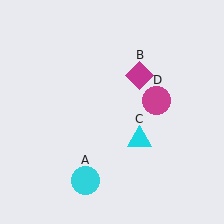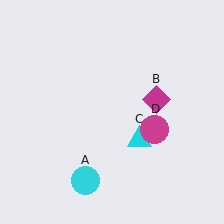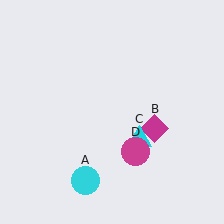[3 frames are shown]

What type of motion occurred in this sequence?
The magenta diamond (object B), magenta circle (object D) rotated clockwise around the center of the scene.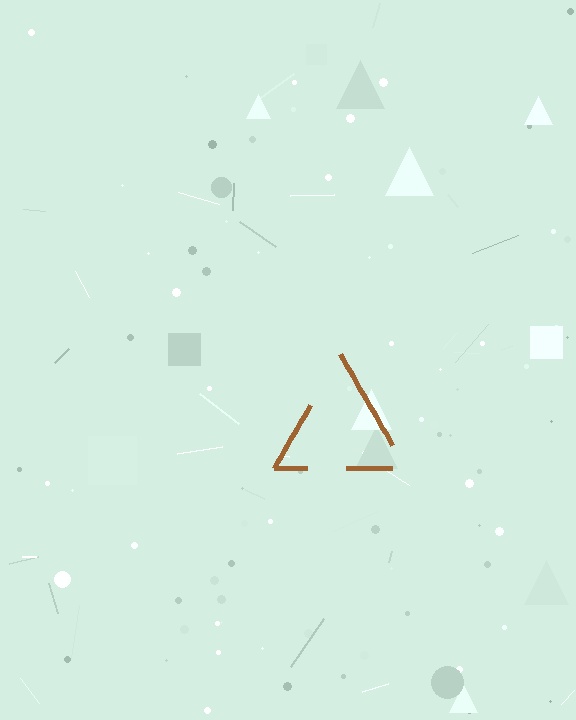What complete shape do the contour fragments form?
The contour fragments form a triangle.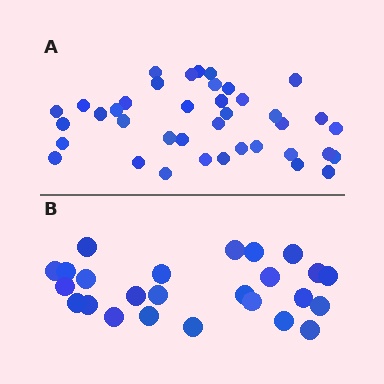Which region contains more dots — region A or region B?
Region A (the top region) has more dots.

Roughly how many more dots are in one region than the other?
Region A has approximately 15 more dots than region B.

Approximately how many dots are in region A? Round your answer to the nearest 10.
About 40 dots. (The exact count is 39, which rounds to 40.)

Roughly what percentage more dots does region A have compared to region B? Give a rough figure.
About 55% more.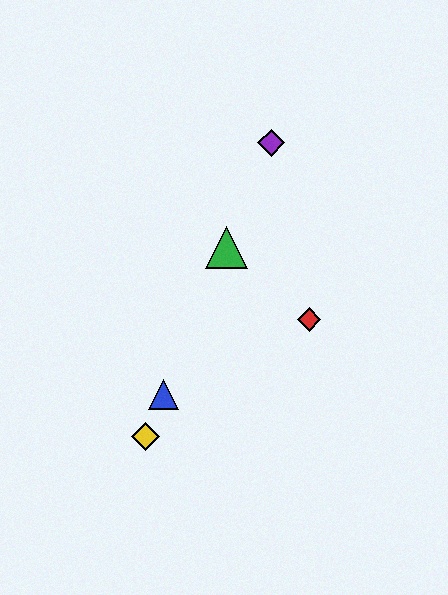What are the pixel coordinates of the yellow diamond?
The yellow diamond is at (146, 437).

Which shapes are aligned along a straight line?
The blue triangle, the green triangle, the yellow diamond, the purple diamond are aligned along a straight line.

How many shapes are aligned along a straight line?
4 shapes (the blue triangle, the green triangle, the yellow diamond, the purple diamond) are aligned along a straight line.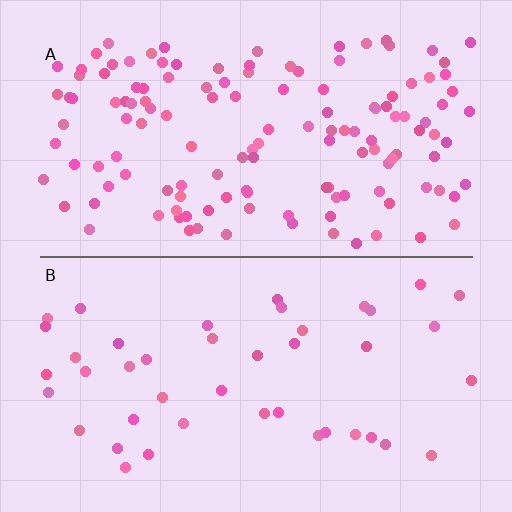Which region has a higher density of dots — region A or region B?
A (the top).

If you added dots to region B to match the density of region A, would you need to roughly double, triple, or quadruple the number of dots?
Approximately triple.